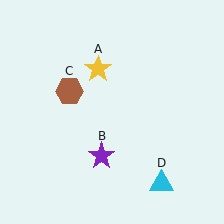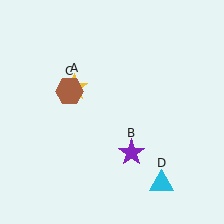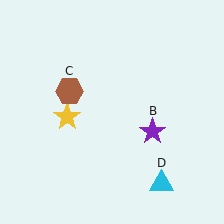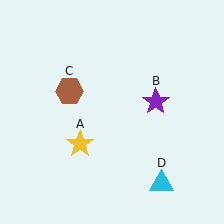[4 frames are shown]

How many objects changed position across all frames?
2 objects changed position: yellow star (object A), purple star (object B).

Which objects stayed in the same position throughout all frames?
Brown hexagon (object C) and cyan triangle (object D) remained stationary.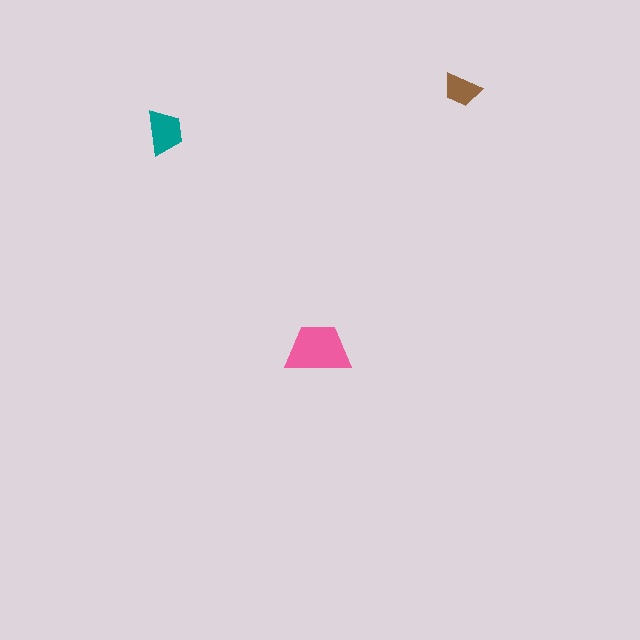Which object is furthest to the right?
The brown trapezoid is rightmost.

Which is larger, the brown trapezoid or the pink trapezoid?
The pink one.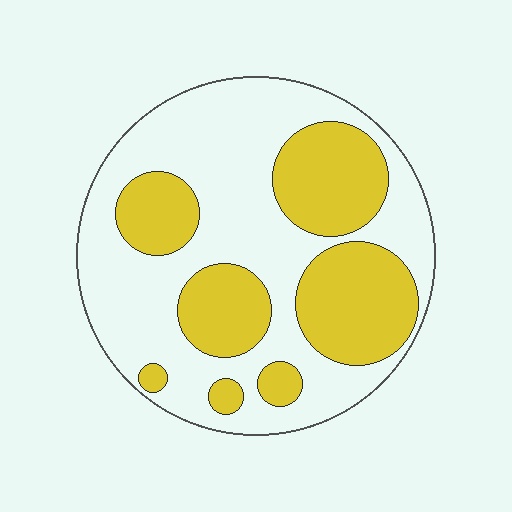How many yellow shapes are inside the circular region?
7.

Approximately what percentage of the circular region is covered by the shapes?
Approximately 40%.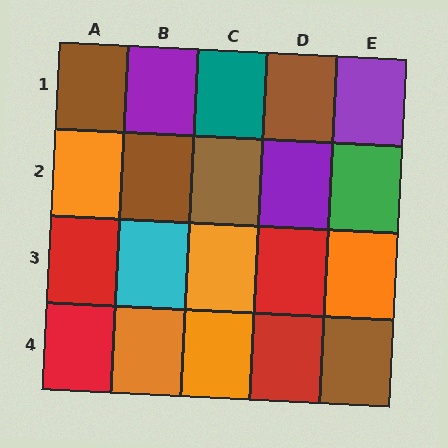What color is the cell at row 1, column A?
Brown.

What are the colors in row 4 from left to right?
Red, orange, orange, red, brown.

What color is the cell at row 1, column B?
Purple.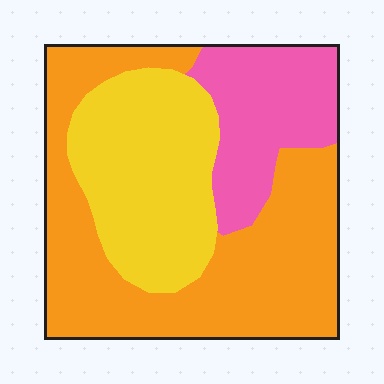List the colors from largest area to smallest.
From largest to smallest: orange, yellow, pink.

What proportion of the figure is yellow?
Yellow covers roughly 30% of the figure.